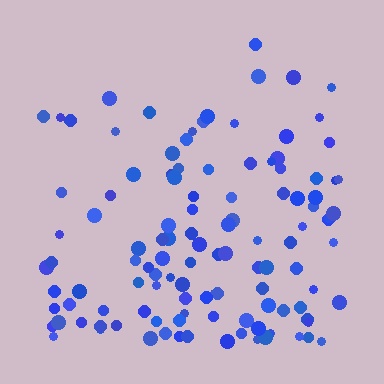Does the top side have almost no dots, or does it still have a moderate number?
Still a moderate number, just noticeably fewer than the bottom.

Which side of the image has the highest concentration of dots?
The bottom.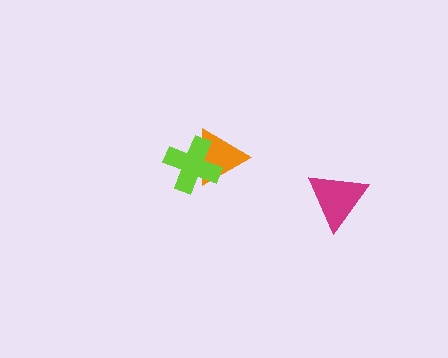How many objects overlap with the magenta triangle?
0 objects overlap with the magenta triangle.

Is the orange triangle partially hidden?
Yes, it is partially covered by another shape.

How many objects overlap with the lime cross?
1 object overlaps with the lime cross.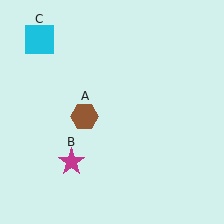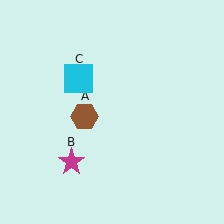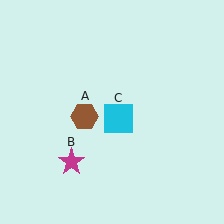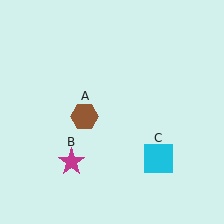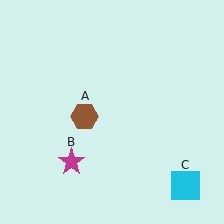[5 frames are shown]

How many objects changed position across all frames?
1 object changed position: cyan square (object C).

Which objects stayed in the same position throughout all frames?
Brown hexagon (object A) and magenta star (object B) remained stationary.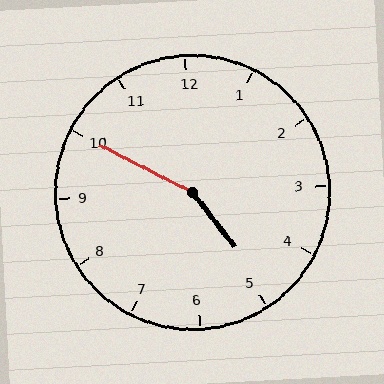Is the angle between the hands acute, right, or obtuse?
It is obtuse.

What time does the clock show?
4:50.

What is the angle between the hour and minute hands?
Approximately 155 degrees.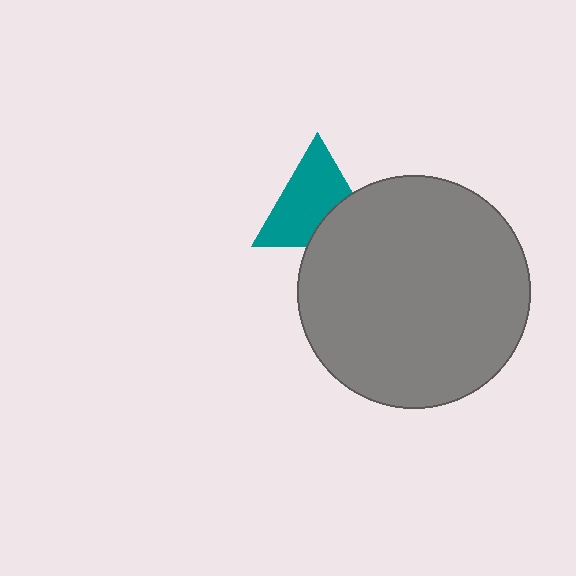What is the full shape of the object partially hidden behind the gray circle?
The partially hidden object is a teal triangle.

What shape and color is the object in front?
The object in front is a gray circle.